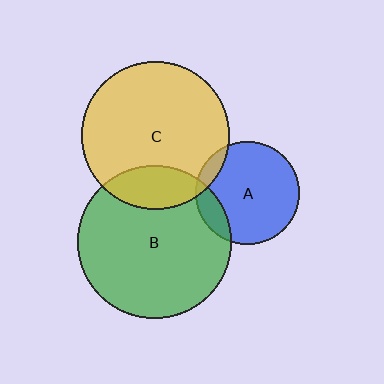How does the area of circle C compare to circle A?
Approximately 2.0 times.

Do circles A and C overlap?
Yes.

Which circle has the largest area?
Circle B (green).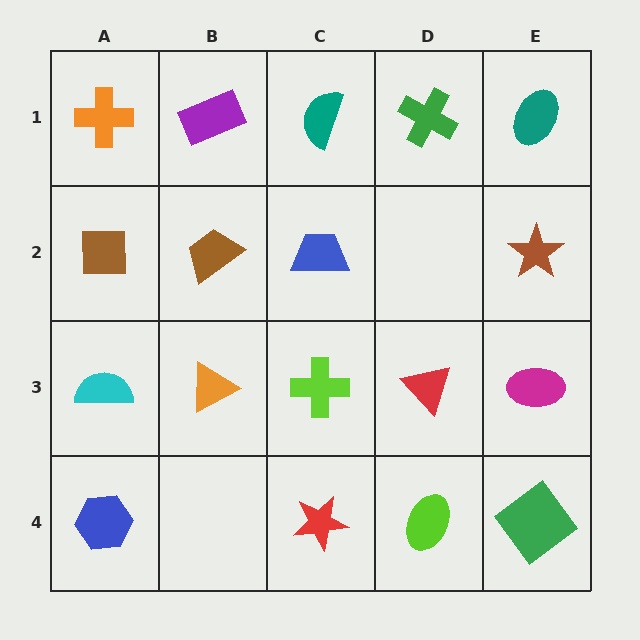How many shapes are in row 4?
4 shapes.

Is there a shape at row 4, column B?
No, that cell is empty.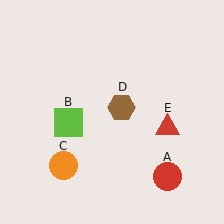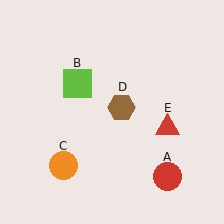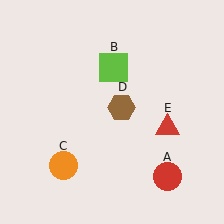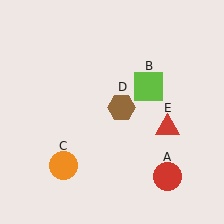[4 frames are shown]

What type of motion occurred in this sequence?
The lime square (object B) rotated clockwise around the center of the scene.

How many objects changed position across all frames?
1 object changed position: lime square (object B).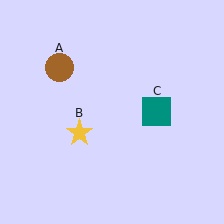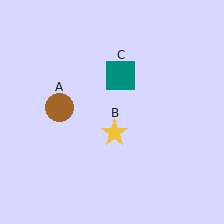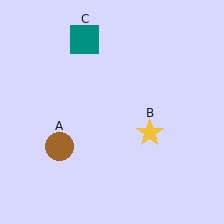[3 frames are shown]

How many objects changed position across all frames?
3 objects changed position: brown circle (object A), yellow star (object B), teal square (object C).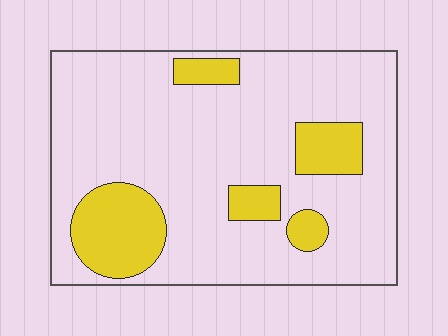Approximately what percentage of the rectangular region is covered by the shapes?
Approximately 20%.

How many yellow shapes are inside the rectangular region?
5.